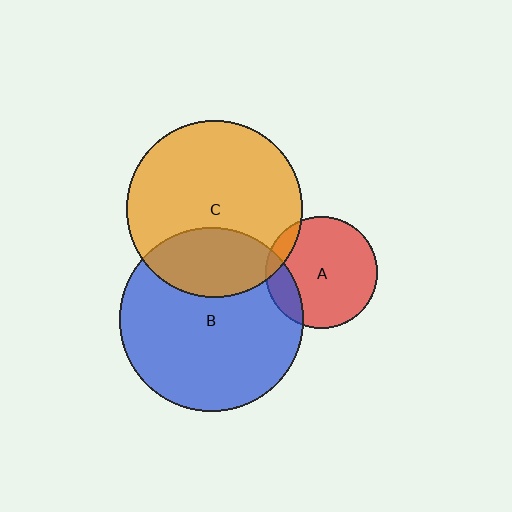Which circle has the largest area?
Circle B (blue).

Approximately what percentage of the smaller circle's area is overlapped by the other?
Approximately 10%.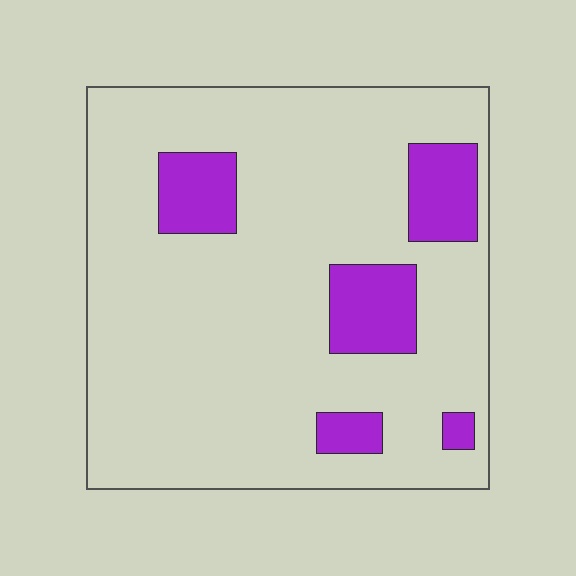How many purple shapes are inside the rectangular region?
5.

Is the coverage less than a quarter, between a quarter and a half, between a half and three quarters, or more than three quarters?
Less than a quarter.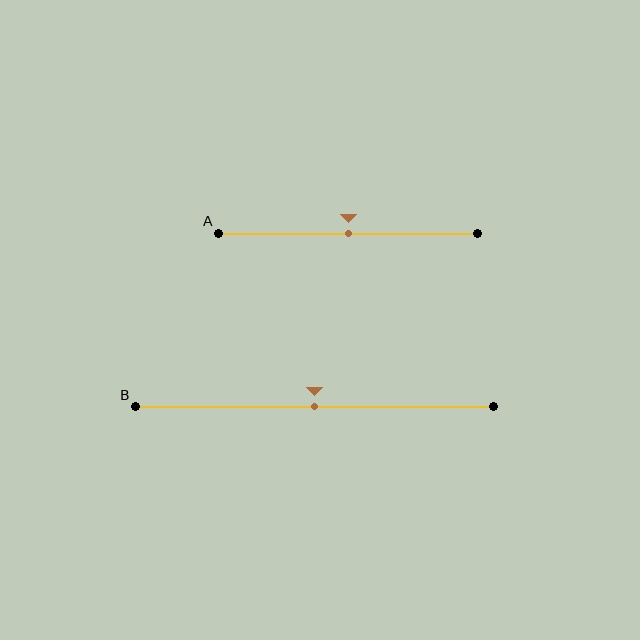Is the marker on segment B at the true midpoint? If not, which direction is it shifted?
Yes, the marker on segment B is at the true midpoint.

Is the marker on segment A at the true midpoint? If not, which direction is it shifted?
Yes, the marker on segment A is at the true midpoint.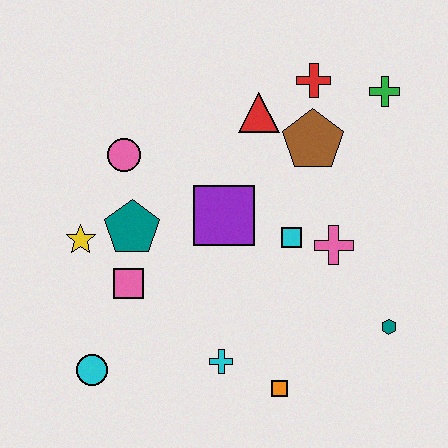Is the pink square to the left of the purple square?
Yes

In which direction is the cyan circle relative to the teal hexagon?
The cyan circle is to the left of the teal hexagon.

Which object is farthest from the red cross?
The cyan circle is farthest from the red cross.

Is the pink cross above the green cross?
No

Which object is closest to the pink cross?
The cyan square is closest to the pink cross.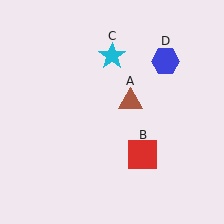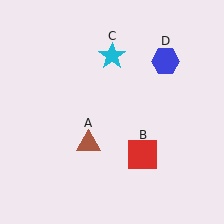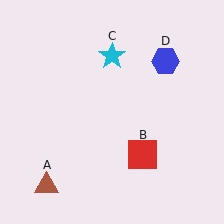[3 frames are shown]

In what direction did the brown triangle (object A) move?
The brown triangle (object A) moved down and to the left.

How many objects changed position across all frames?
1 object changed position: brown triangle (object A).